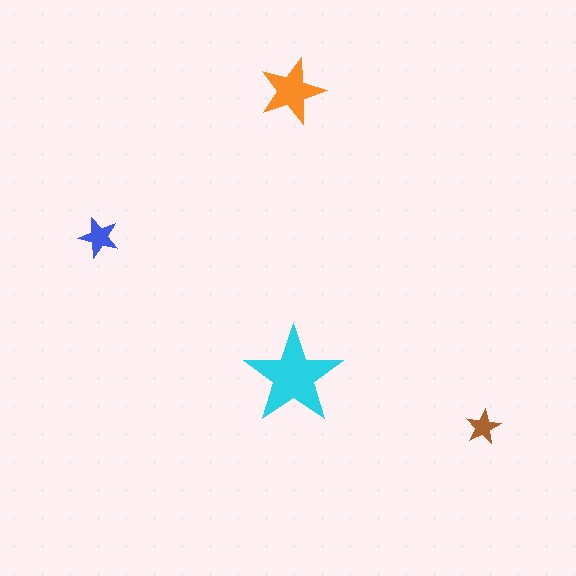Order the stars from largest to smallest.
the cyan one, the orange one, the blue one, the brown one.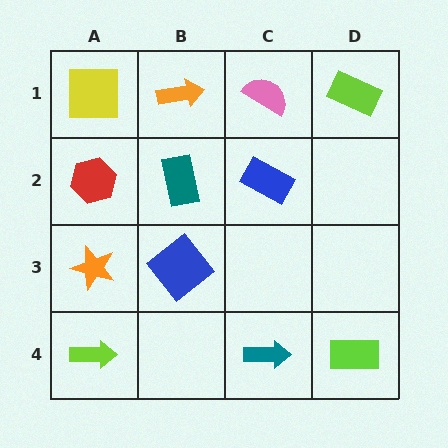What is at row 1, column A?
A yellow square.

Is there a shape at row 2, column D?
No, that cell is empty.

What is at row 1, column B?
An orange arrow.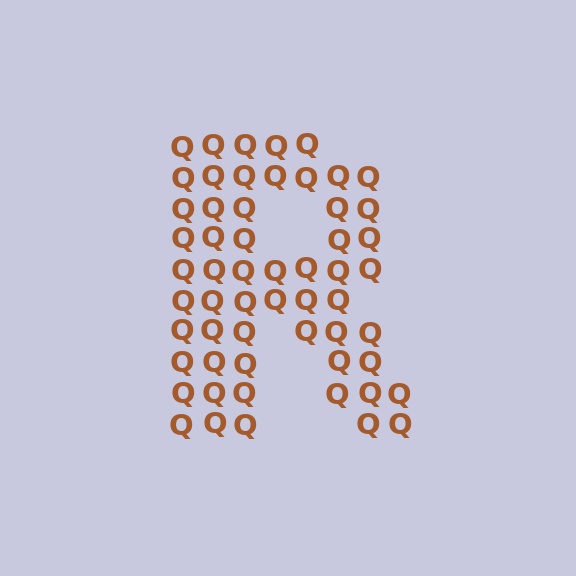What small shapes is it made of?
It is made of small letter Q's.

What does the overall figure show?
The overall figure shows the letter R.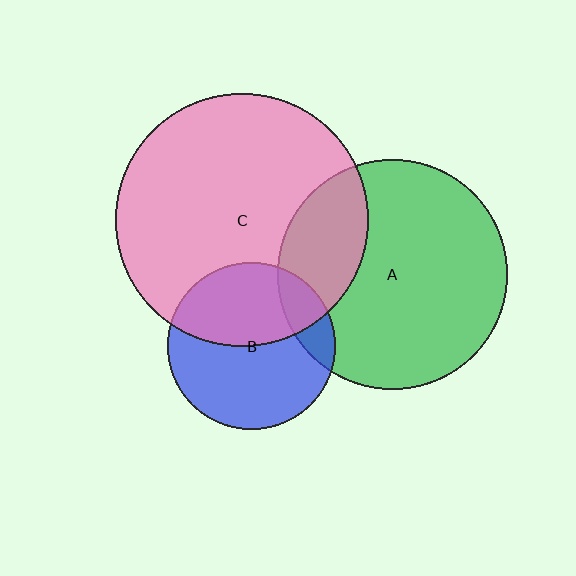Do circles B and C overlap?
Yes.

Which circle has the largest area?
Circle C (pink).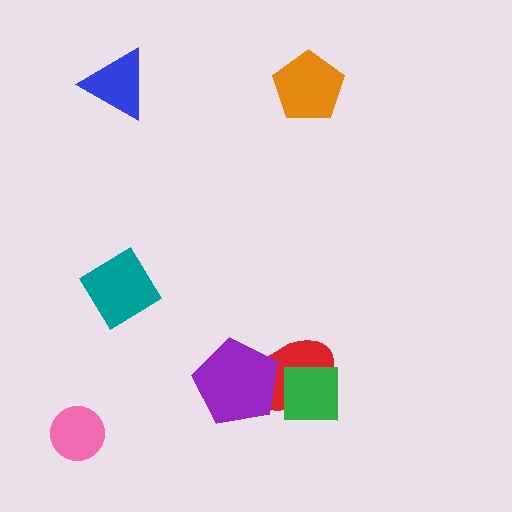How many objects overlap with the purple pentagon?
1 object overlaps with the purple pentagon.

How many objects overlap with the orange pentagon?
0 objects overlap with the orange pentagon.